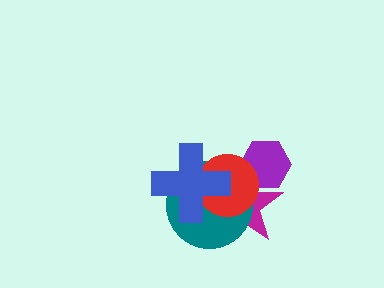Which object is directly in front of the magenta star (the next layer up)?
The teal circle is directly in front of the magenta star.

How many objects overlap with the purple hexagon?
2 objects overlap with the purple hexagon.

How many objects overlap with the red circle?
4 objects overlap with the red circle.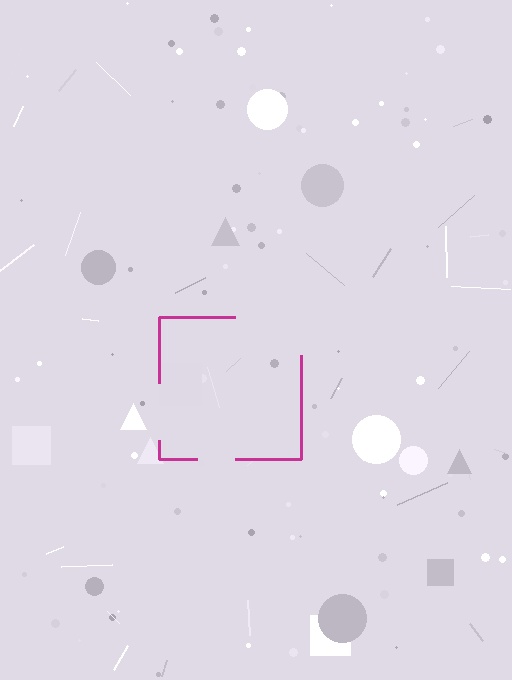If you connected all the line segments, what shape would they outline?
They would outline a square.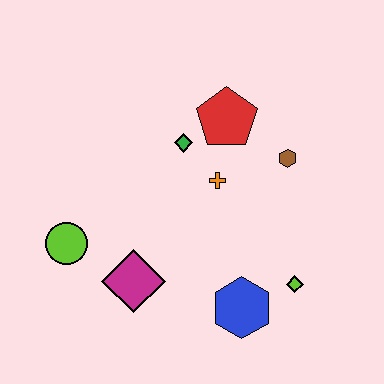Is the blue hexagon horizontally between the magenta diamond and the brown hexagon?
Yes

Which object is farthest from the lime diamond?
The lime circle is farthest from the lime diamond.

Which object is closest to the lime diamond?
The blue hexagon is closest to the lime diamond.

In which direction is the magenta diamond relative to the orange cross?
The magenta diamond is below the orange cross.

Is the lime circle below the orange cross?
Yes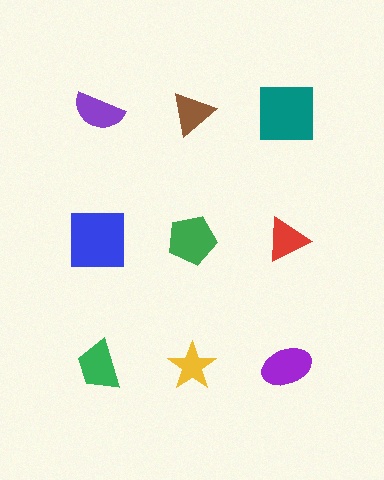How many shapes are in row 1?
3 shapes.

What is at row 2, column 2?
A green pentagon.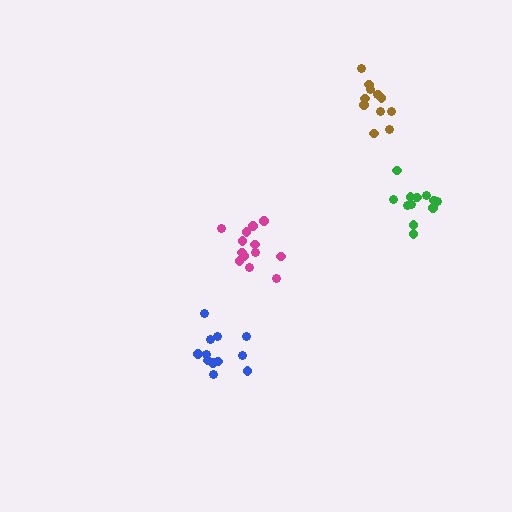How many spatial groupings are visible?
There are 4 spatial groupings.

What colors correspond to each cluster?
The clusters are colored: green, brown, magenta, blue.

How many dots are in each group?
Group 1: 12 dots, Group 2: 12 dots, Group 3: 13 dots, Group 4: 12 dots (49 total).